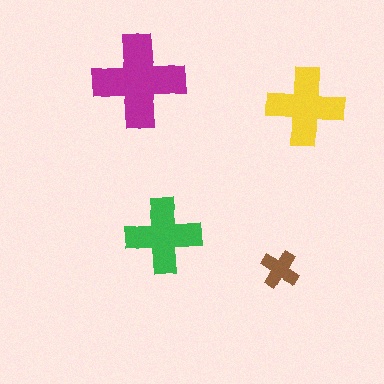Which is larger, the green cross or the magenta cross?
The magenta one.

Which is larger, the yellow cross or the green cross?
The yellow one.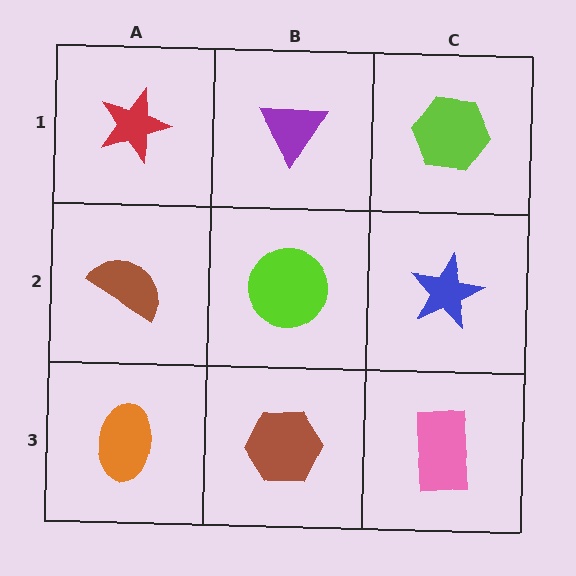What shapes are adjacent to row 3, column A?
A brown semicircle (row 2, column A), a brown hexagon (row 3, column B).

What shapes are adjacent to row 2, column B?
A purple triangle (row 1, column B), a brown hexagon (row 3, column B), a brown semicircle (row 2, column A), a blue star (row 2, column C).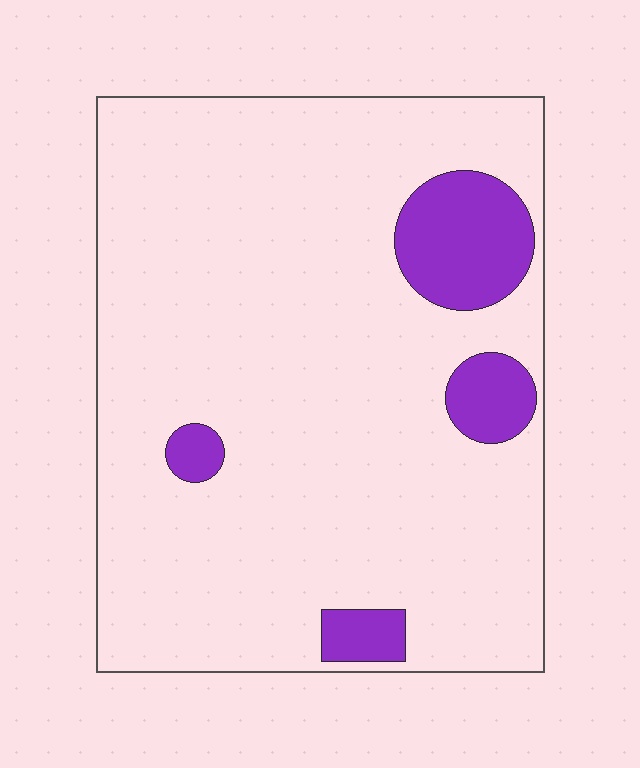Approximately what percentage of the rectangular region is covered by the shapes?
Approximately 10%.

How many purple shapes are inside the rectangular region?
4.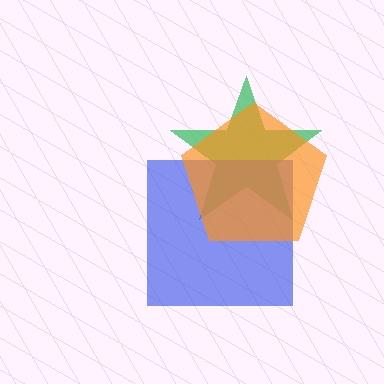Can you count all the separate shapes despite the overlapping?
Yes, there are 3 separate shapes.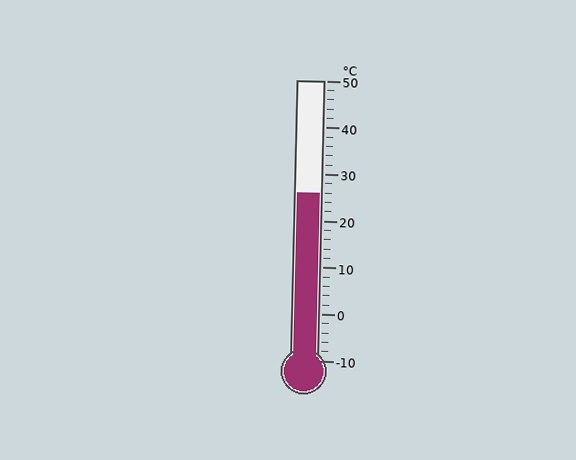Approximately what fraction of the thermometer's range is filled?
The thermometer is filled to approximately 60% of its range.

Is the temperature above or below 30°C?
The temperature is below 30°C.